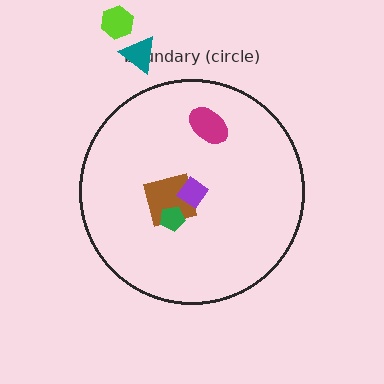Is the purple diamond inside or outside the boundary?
Inside.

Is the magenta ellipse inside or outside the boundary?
Inside.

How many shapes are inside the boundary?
4 inside, 2 outside.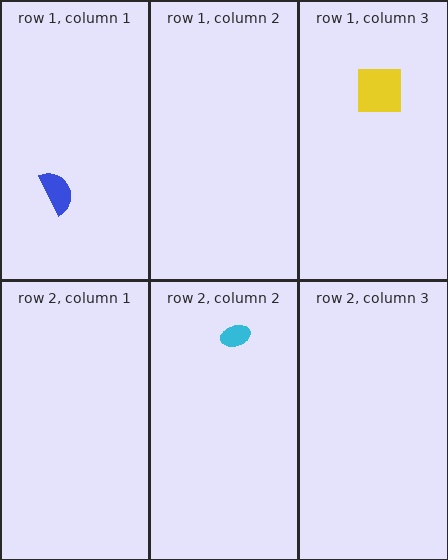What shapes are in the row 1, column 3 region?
The yellow square.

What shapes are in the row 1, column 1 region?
The blue semicircle.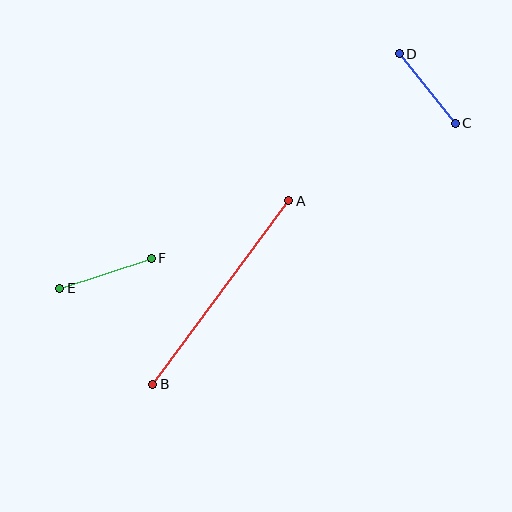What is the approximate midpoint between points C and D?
The midpoint is at approximately (427, 89) pixels.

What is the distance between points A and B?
The distance is approximately 228 pixels.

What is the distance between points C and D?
The distance is approximately 89 pixels.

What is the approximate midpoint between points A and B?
The midpoint is at approximately (221, 292) pixels.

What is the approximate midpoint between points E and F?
The midpoint is at approximately (105, 273) pixels.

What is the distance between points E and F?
The distance is approximately 96 pixels.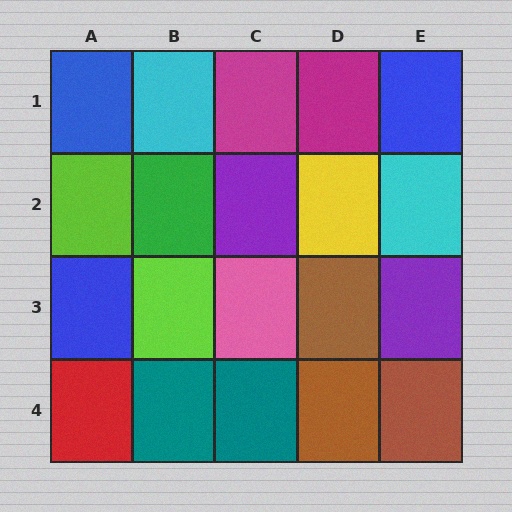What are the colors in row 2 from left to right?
Lime, green, purple, yellow, cyan.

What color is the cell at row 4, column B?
Teal.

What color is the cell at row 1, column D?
Magenta.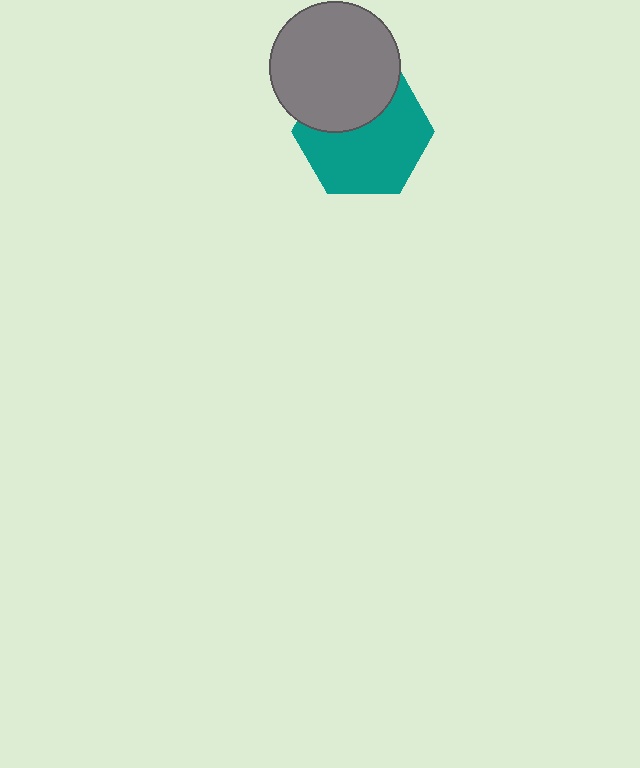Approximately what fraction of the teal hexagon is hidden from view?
Roughly 35% of the teal hexagon is hidden behind the gray circle.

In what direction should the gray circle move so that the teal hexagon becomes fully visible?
The gray circle should move up. That is the shortest direction to clear the overlap and leave the teal hexagon fully visible.